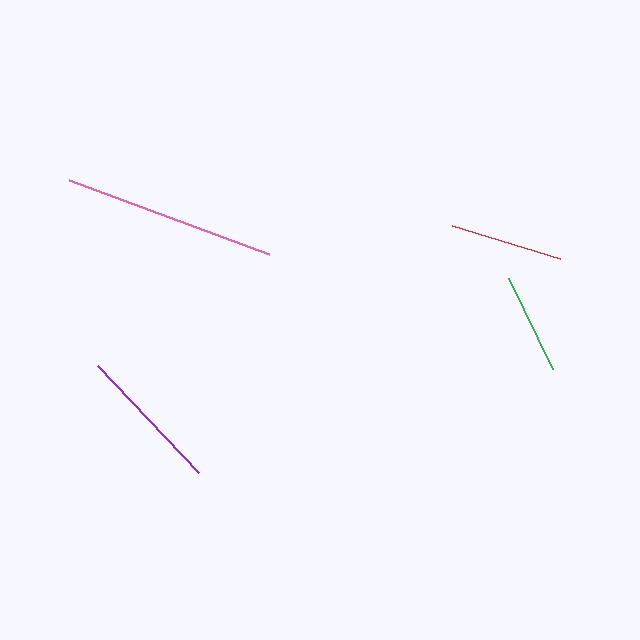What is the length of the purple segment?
The purple segment is approximately 147 pixels long.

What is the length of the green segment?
The green segment is approximately 102 pixels long.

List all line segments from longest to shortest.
From longest to shortest: pink, purple, red, green.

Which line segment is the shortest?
The green line is the shortest at approximately 102 pixels.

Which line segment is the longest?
The pink line is the longest at approximately 213 pixels.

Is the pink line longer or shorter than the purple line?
The pink line is longer than the purple line.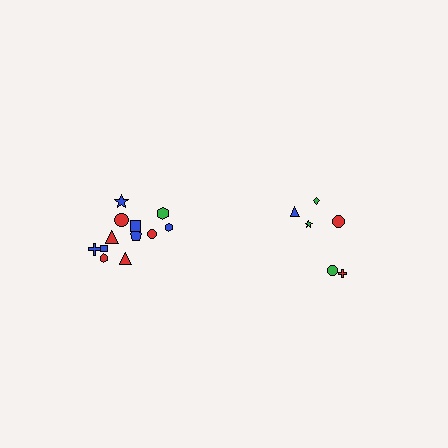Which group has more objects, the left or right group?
The left group.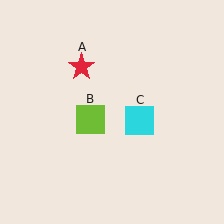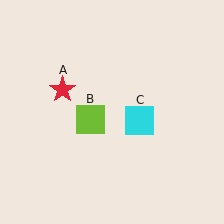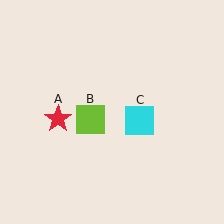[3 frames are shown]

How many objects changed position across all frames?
1 object changed position: red star (object A).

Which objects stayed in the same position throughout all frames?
Lime square (object B) and cyan square (object C) remained stationary.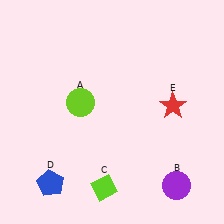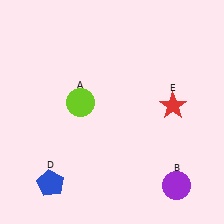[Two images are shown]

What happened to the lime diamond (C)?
The lime diamond (C) was removed in Image 2. It was in the bottom-left area of Image 1.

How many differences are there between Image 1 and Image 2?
There is 1 difference between the two images.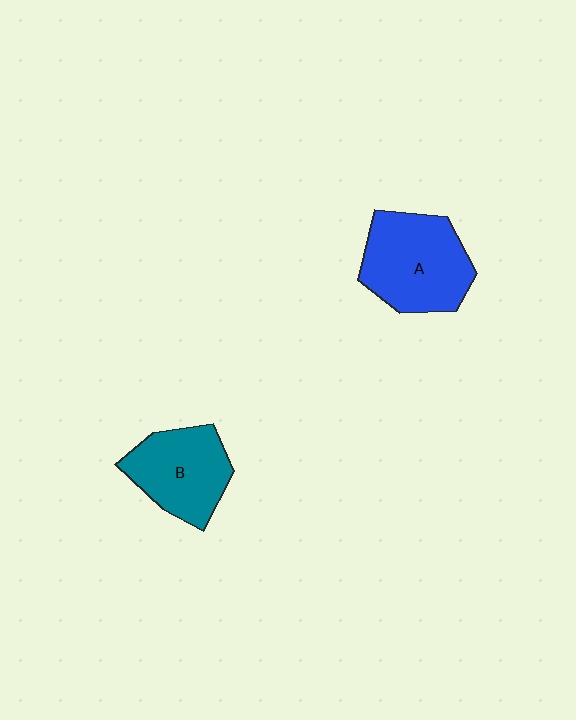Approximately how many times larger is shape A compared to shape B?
Approximately 1.2 times.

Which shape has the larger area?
Shape A (blue).